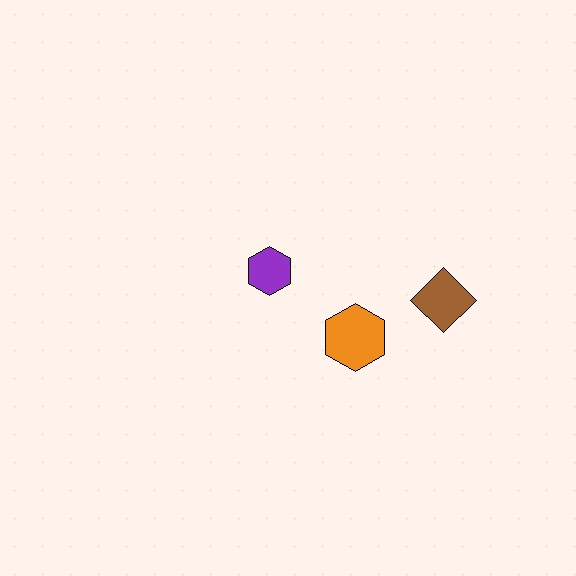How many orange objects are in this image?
There is 1 orange object.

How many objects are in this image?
There are 3 objects.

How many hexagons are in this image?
There are 2 hexagons.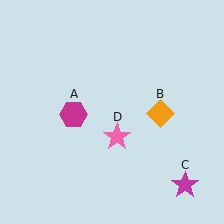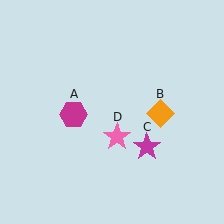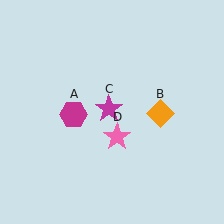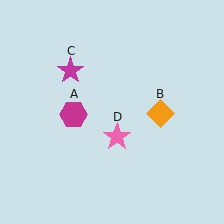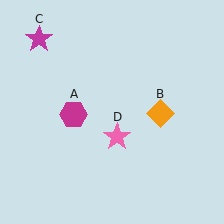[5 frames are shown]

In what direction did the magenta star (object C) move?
The magenta star (object C) moved up and to the left.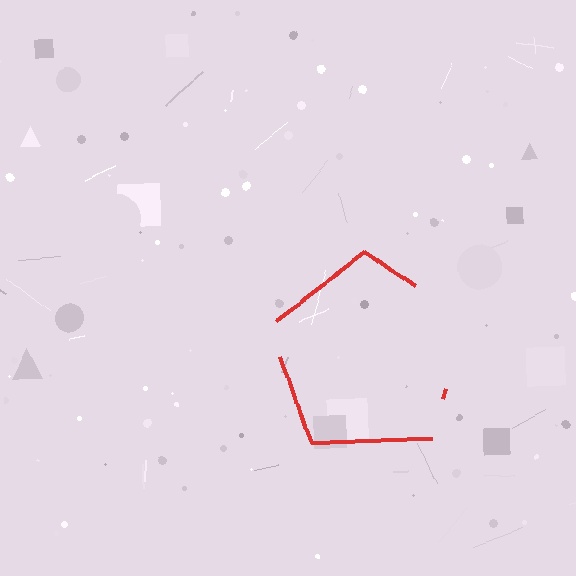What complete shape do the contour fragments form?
The contour fragments form a pentagon.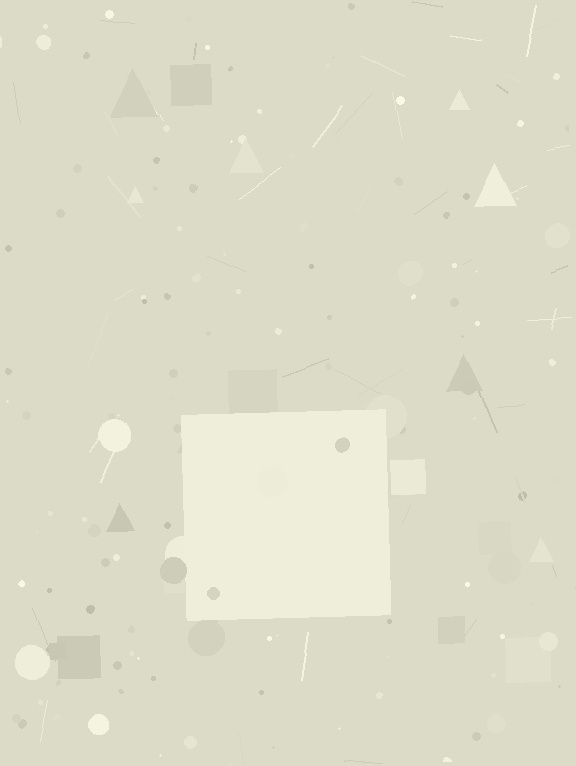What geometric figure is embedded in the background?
A square is embedded in the background.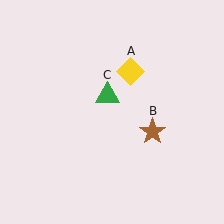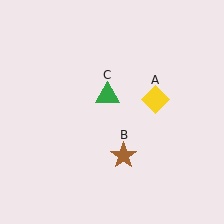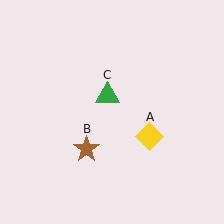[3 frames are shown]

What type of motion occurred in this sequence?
The yellow diamond (object A), brown star (object B) rotated clockwise around the center of the scene.